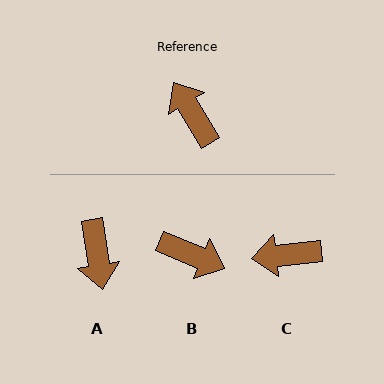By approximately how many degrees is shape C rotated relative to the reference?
Approximately 65 degrees counter-clockwise.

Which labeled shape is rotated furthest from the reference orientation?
A, about 157 degrees away.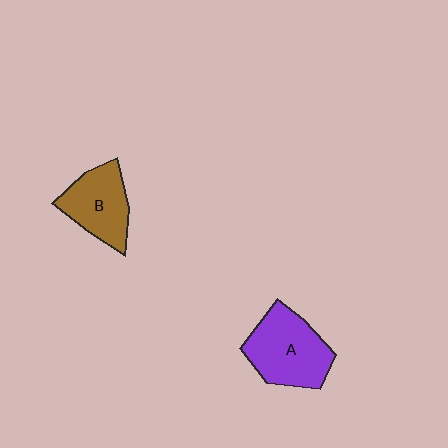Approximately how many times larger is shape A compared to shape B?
Approximately 1.2 times.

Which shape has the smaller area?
Shape B (brown).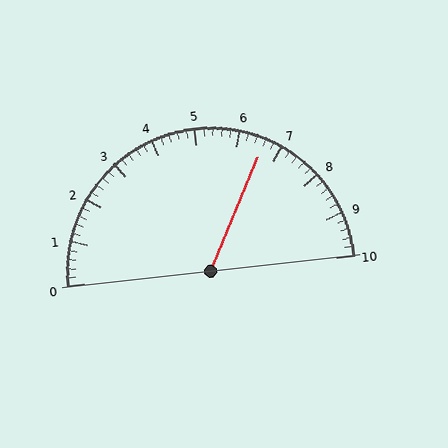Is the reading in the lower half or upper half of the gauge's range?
The reading is in the upper half of the range (0 to 10).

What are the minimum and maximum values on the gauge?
The gauge ranges from 0 to 10.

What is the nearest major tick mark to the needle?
The nearest major tick mark is 7.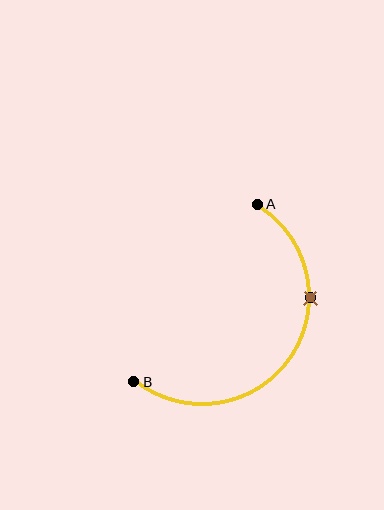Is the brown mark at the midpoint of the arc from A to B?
No. The brown mark lies on the arc but is closer to endpoint A. The arc midpoint would be at the point on the curve equidistant along the arc from both A and B.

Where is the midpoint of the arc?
The arc midpoint is the point on the curve farthest from the straight line joining A and B. It sits below and to the right of that line.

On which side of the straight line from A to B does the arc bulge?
The arc bulges below and to the right of the straight line connecting A and B.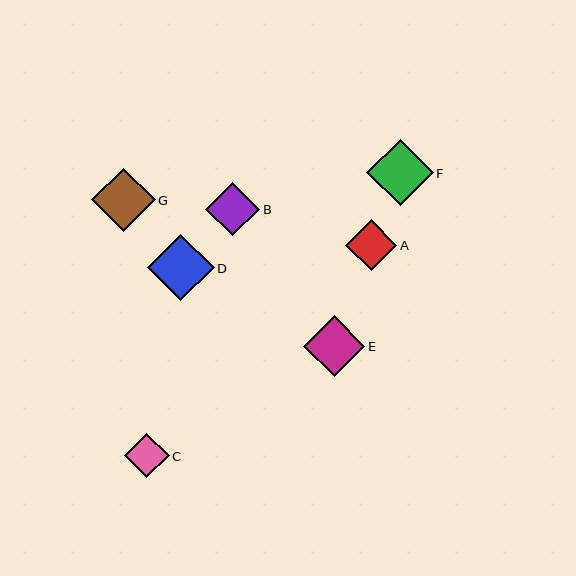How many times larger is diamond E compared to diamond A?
Diamond E is approximately 1.2 times the size of diamond A.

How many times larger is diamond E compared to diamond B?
Diamond E is approximately 1.1 times the size of diamond B.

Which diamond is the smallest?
Diamond C is the smallest with a size of approximately 44 pixels.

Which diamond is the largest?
Diamond D is the largest with a size of approximately 67 pixels.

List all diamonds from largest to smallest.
From largest to smallest: D, F, G, E, B, A, C.